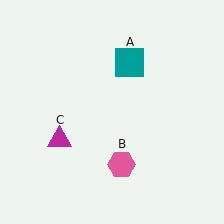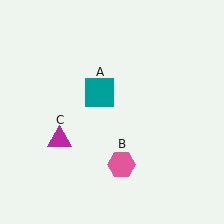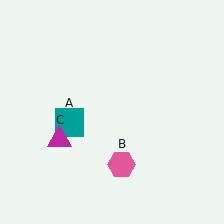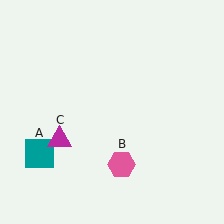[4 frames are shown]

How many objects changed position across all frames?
1 object changed position: teal square (object A).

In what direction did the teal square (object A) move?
The teal square (object A) moved down and to the left.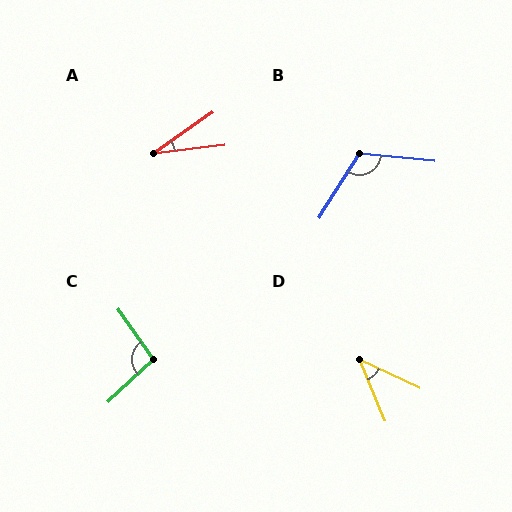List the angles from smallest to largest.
A (28°), D (43°), C (97°), B (116°).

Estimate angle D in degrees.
Approximately 43 degrees.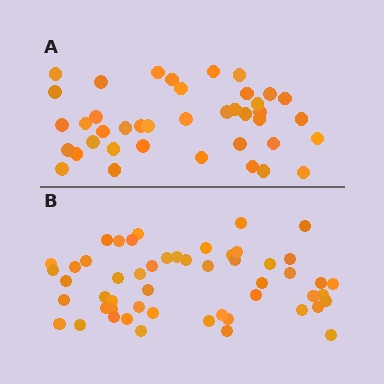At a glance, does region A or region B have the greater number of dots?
Region B (the bottom region) has more dots.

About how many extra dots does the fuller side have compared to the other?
Region B has roughly 12 or so more dots than region A.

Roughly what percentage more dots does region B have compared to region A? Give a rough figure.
About 30% more.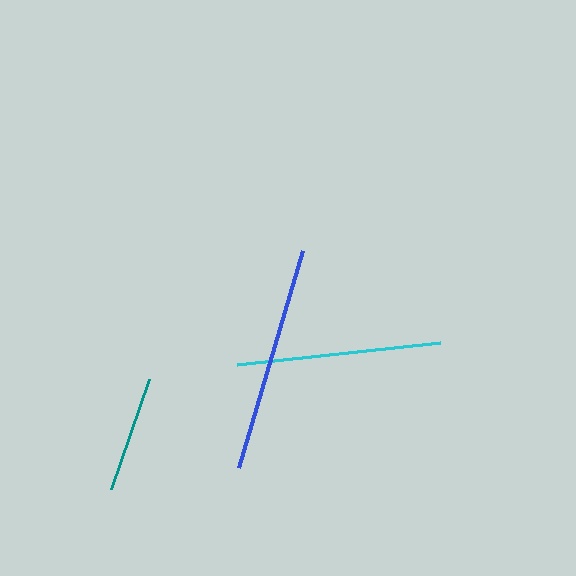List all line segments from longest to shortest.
From longest to shortest: blue, cyan, teal.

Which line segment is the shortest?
The teal line is the shortest at approximately 116 pixels.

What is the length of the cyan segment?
The cyan segment is approximately 205 pixels long.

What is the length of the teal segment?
The teal segment is approximately 116 pixels long.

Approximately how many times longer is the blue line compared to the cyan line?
The blue line is approximately 1.1 times the length of the cyan line.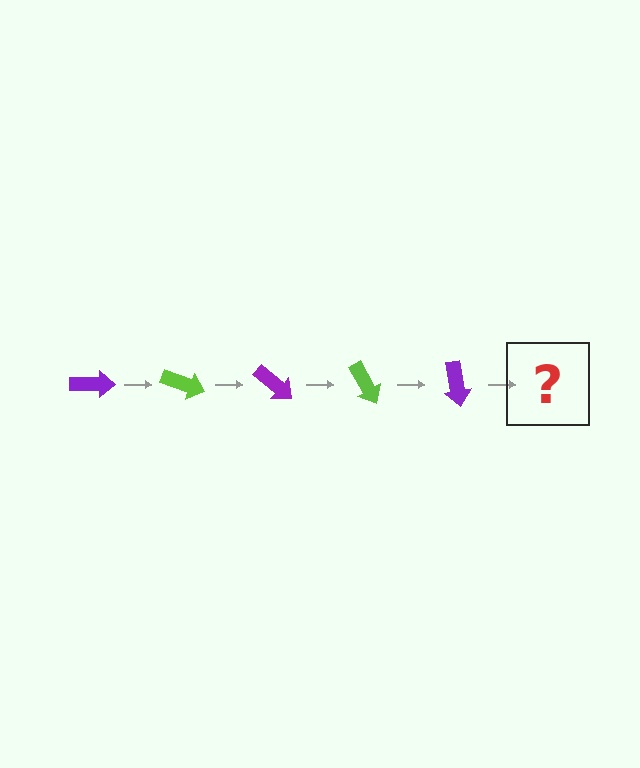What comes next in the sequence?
The next element should be a lime arrow, rotated 100 degrees from the start.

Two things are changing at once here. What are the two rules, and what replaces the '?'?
The two rules are that it rotates 20 degrees each step and the color cycles through purple and lime. The '?' should be a lime arrow, rotated 100 degrees from the start.